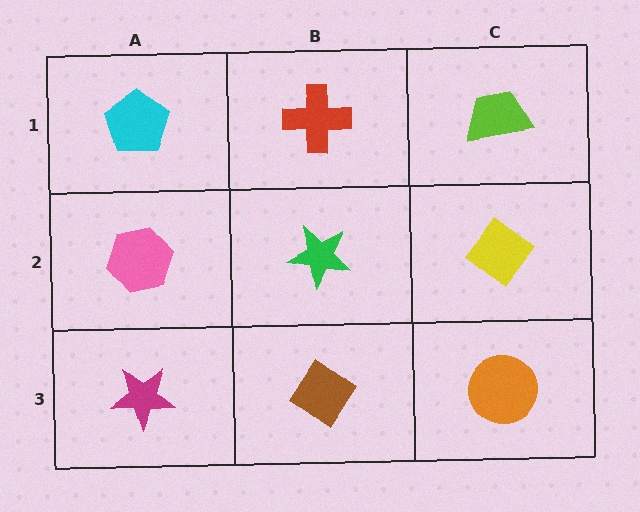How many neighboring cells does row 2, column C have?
3.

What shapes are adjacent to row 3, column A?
A pink hexagon (row 2, column A), a brown diamond (row 3, column B).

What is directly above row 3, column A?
A pink hexagon.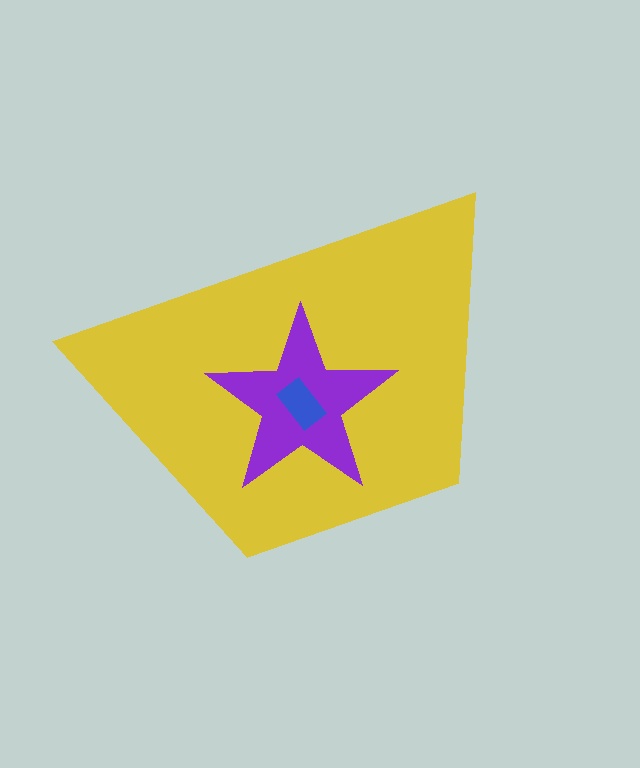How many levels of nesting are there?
3.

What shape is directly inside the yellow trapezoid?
The purple star.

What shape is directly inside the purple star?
The blue rectangle.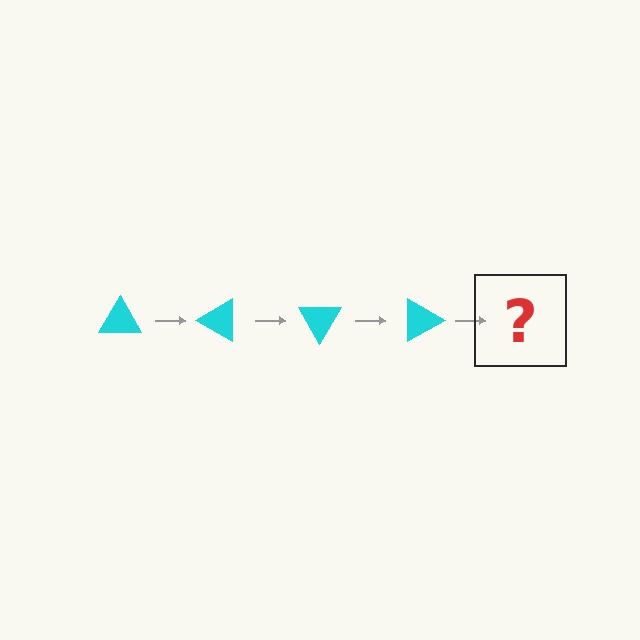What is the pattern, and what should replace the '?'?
The pattern is that the triangle rotates 30 degrees each step. The '?' should be a cyan triangle rotated 120 degrees.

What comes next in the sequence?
The next element should be a cyan triangle rotated 120 degrees.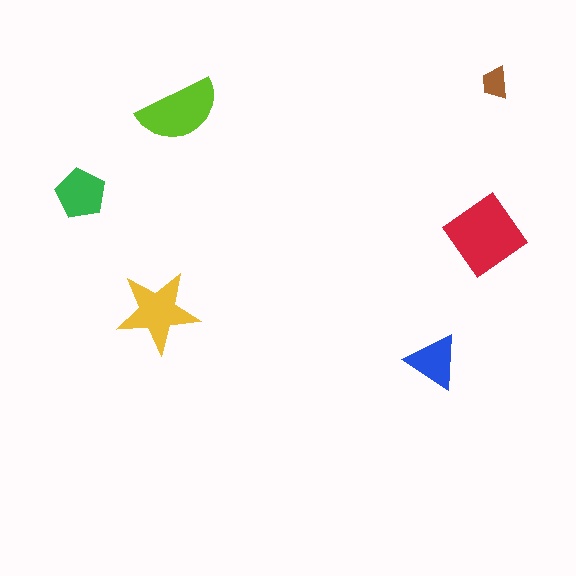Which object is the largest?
The red diamond.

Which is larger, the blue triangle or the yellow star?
The yellow star.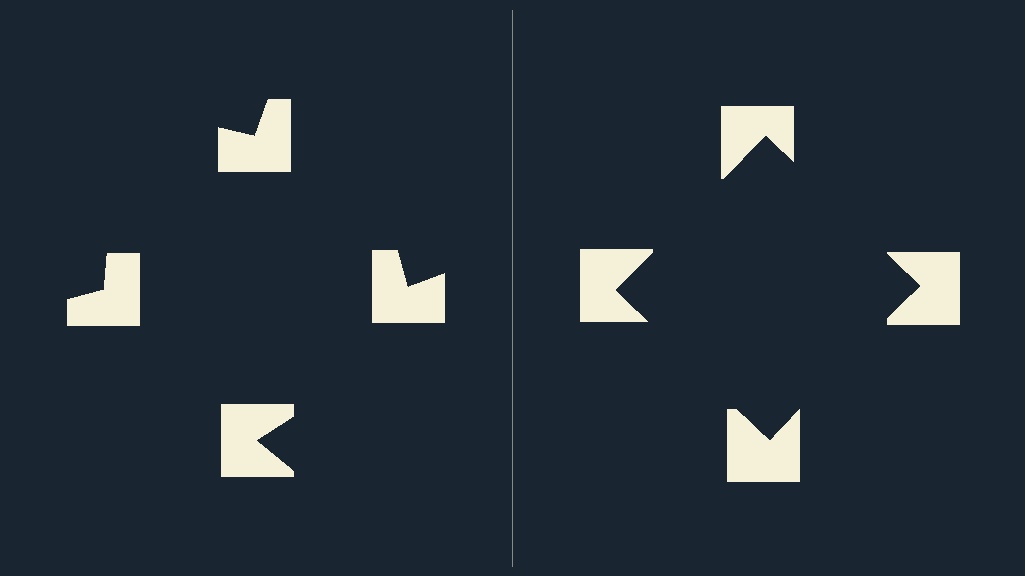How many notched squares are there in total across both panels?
8 — 4 on each side.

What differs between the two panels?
The notched squares are positioned identically on both sides; only the wedge orientations differ. On the right they align to a square; on the left they are misaligned.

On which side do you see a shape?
An illusory square appears on the right side. On the left side the wedge cuts are rotated, so no coherent shape forms.